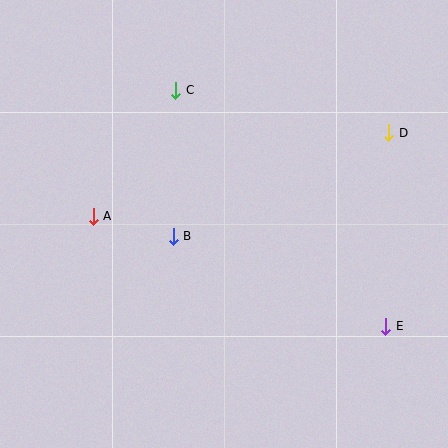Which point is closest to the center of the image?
Point B at (173, 236) is closest to the center.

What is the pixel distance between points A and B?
The distance between A and B is 82 pixels.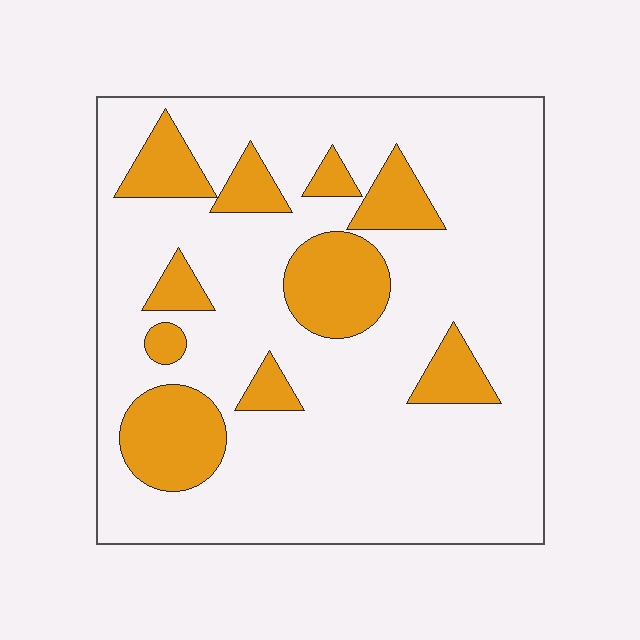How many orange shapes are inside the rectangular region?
10.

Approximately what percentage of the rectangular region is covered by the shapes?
Approximately 20%.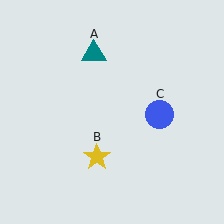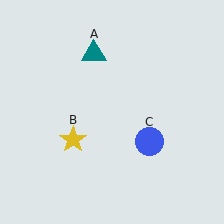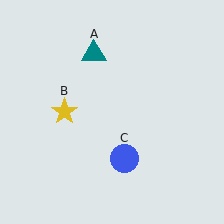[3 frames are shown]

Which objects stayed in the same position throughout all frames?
Teal triangle (object A) remained stationary.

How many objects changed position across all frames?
2 objects changed position: yellow star (object B), blue circle (object C).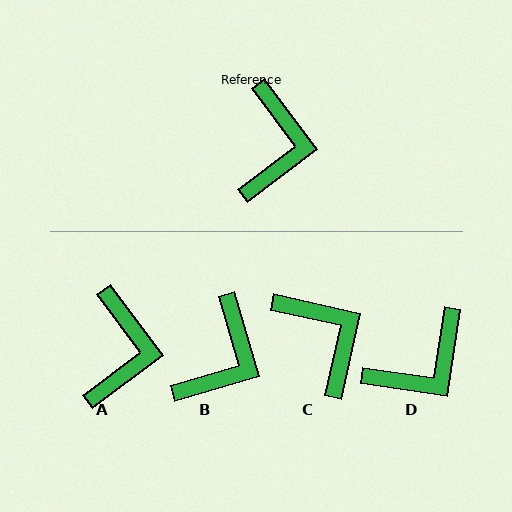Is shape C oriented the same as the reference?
No, it is off by about 40 degrees.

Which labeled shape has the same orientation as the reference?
A.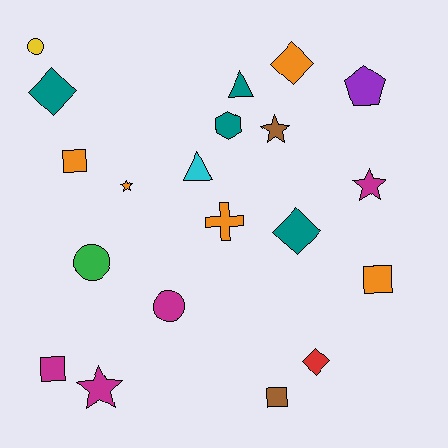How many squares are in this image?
There are 4 squares.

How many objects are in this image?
There are 20 objects.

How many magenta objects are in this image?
There are 4 magenta objects.